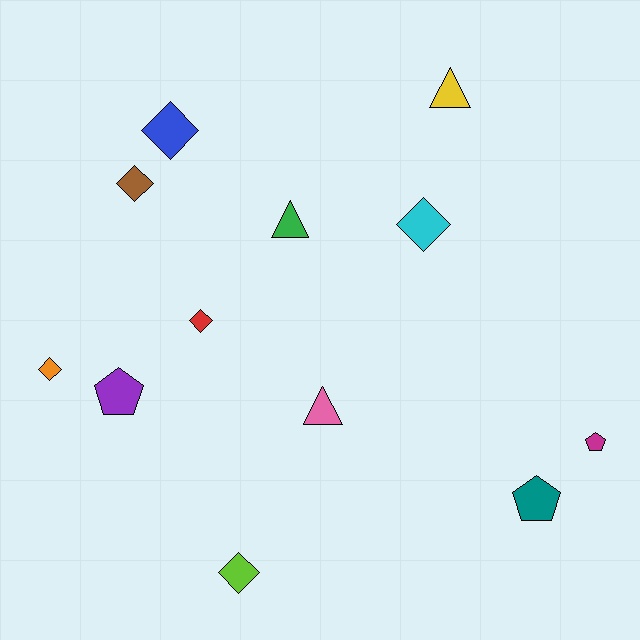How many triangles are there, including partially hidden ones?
There are 3 triangles.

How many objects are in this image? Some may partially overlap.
There are 12 objects.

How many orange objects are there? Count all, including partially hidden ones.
There is 1 orange object.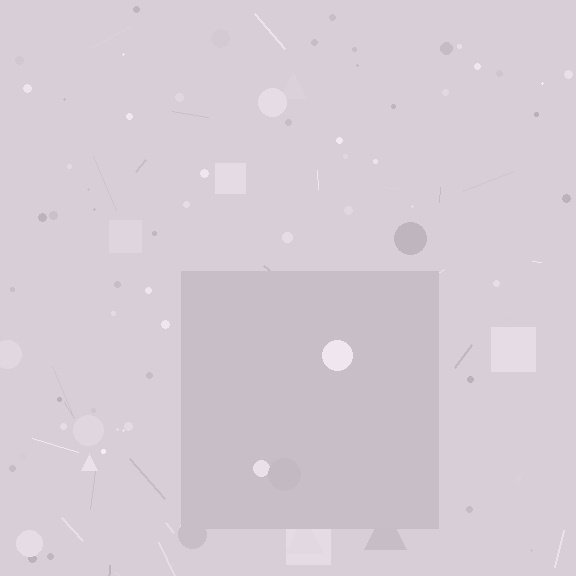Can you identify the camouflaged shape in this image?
The camouflaged shape is a square.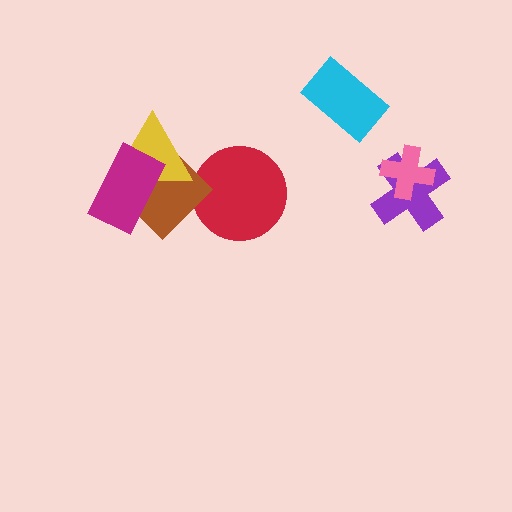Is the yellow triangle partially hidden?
Yes, it is partially covered by another shape.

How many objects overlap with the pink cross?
1 object overlaps with the pink cross.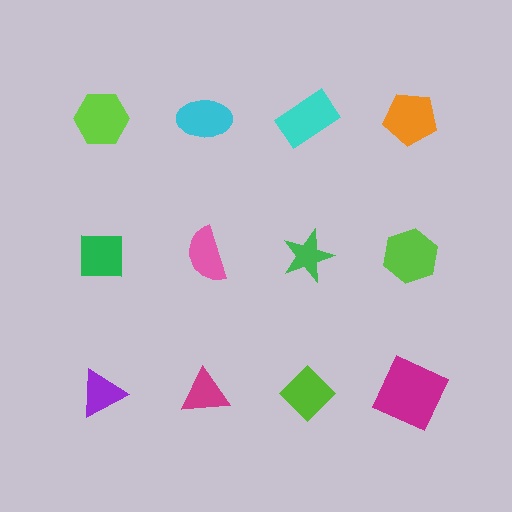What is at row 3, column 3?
A lime diamond.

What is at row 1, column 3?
A cyan rectangle.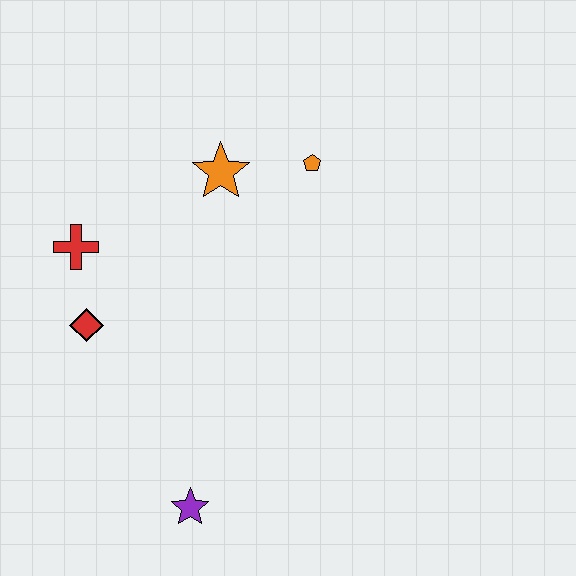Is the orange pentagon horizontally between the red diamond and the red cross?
No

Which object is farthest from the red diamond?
The orange pentagon is farthest from the red diamond.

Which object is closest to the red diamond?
The red cross is closest to the red diamond.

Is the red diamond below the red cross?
Yes